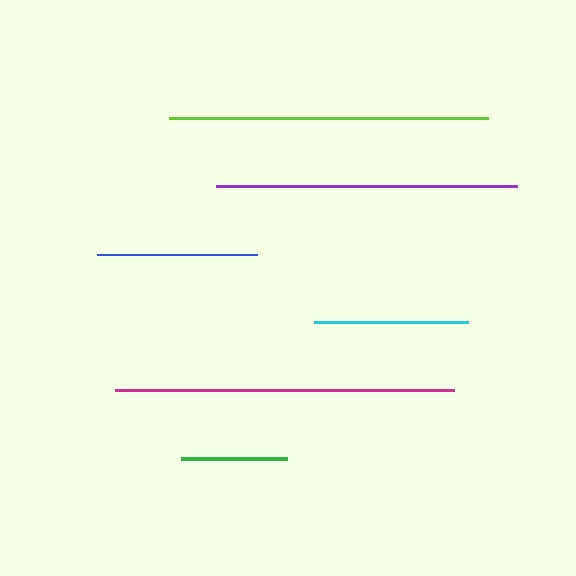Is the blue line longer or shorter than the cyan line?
The blue line is longer than the cyan line.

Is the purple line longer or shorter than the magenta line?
The magenta line is longer than the purple line.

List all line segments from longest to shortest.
From longest to shortest: magenta, lime, purple, blue, cyan, green.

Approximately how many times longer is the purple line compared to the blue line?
The purple line is approximately 1.9 times the length of the blue line.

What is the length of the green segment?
The green segment is approximately 106 pixels long.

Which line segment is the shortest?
The green line is the shortest at approximately 106 pixels.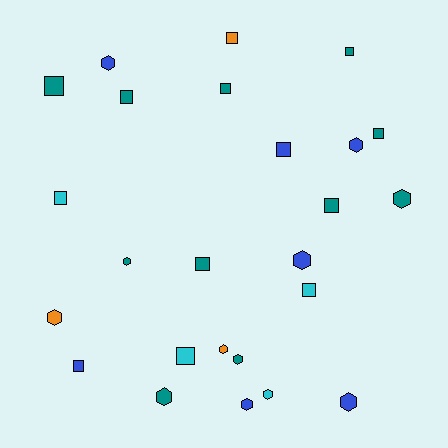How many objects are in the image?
There are 25 objects.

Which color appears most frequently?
Teal, with 11 objects.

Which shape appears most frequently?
Square, with 13 objects.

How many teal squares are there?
There are 7 teal squares.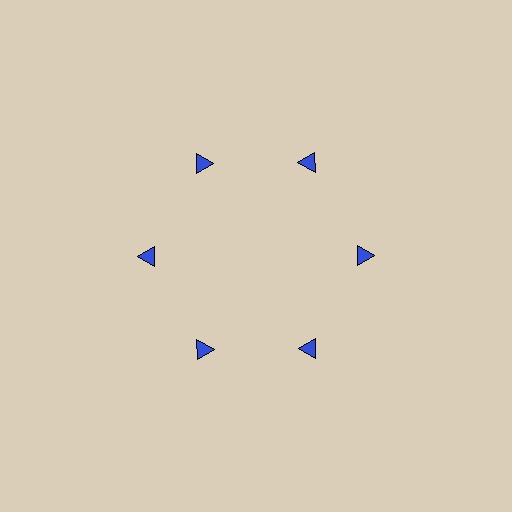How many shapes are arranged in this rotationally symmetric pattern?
There are 6 shapes, arranged in 6 groups of 1.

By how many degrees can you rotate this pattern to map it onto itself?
The pattern maps onto itself every 60 degrees of rotation.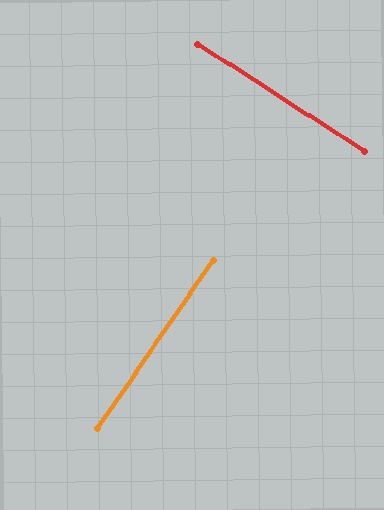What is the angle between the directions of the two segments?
Approximately 88 degrees.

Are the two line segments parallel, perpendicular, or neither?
Perpendicular — they meet at approximately 88°.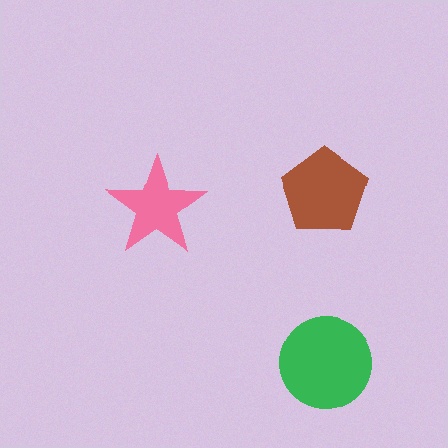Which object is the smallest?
The pink star.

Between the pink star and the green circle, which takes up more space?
The green circle.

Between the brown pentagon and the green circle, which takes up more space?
The green circle.